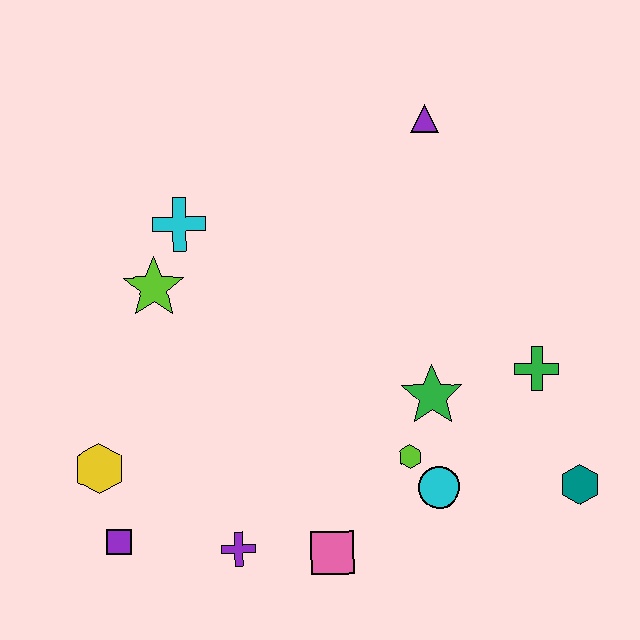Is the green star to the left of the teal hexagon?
Yes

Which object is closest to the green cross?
The green star is closest to the green cross.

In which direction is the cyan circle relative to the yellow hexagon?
The cyan circle is to the right of the yellow hexagon.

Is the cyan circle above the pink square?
Yes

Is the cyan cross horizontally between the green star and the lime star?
Yes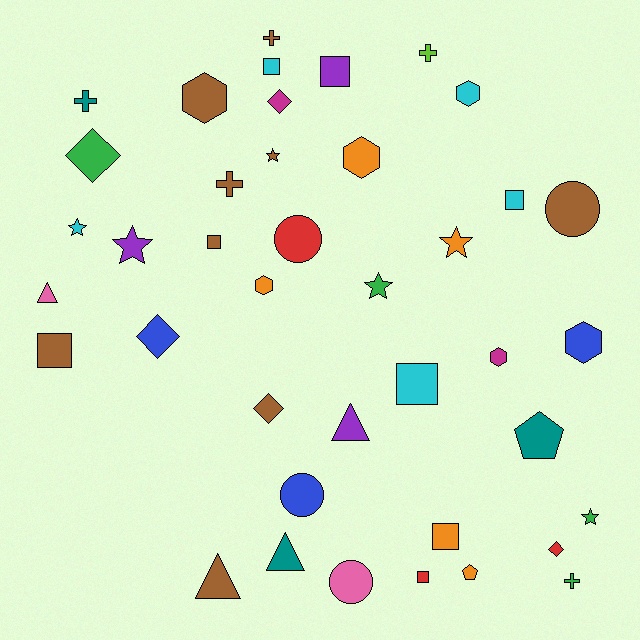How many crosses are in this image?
There are 5 crosses.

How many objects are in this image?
There are 40 objects.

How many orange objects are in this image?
There are 5 orange objects.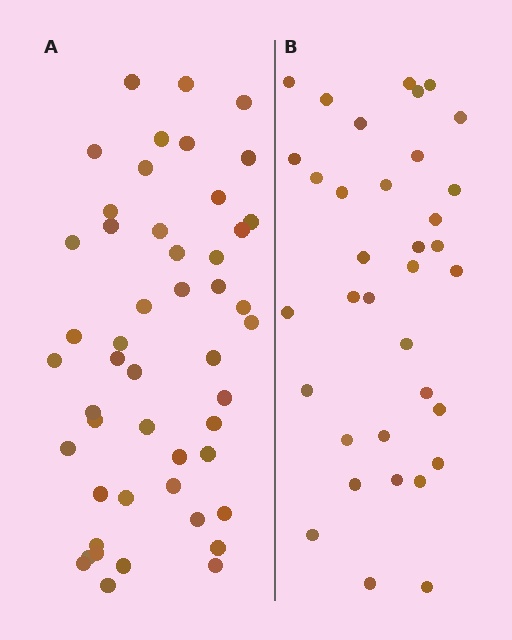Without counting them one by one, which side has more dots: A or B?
Region A (the left region) has more dots.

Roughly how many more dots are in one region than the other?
Region A has approximately 15 more dots than region B.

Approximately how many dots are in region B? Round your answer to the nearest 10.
About 40 dots. (The exact count is 35, which rounds to 40.)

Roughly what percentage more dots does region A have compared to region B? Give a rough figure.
About 40% more.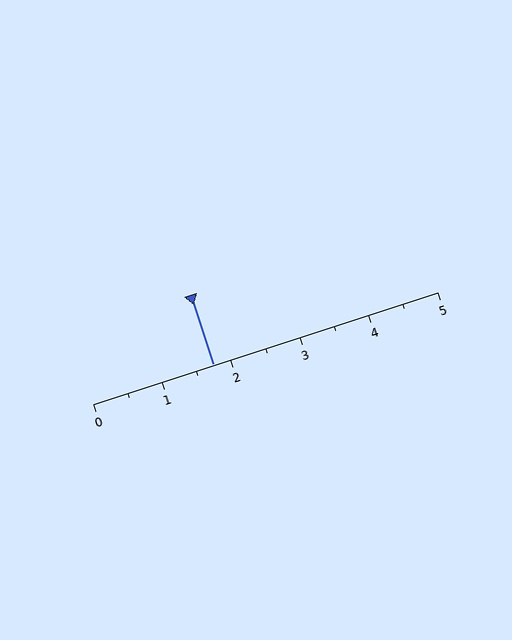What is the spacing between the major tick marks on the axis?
The major ticks are spaced 1 apart.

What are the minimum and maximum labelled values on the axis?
The axis runs from 0 to 5.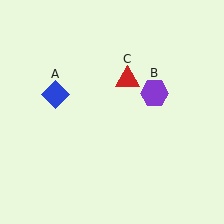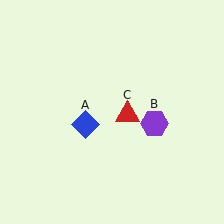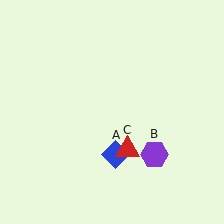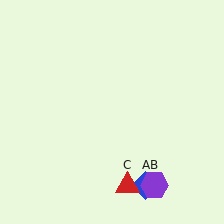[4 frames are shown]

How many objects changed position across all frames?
3 objects changed position: blue diamond (object A), purple hexagon (object B), red triangle (object C).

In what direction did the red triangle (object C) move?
The red triangle (object C) moved down.